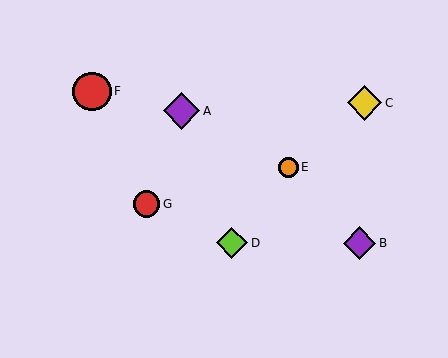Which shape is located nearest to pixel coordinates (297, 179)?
The orange circle (labeled E) at (288, 167) is nearest to that location.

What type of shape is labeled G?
Shape G is a red circle.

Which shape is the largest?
The red circle (labeled F) is the largest.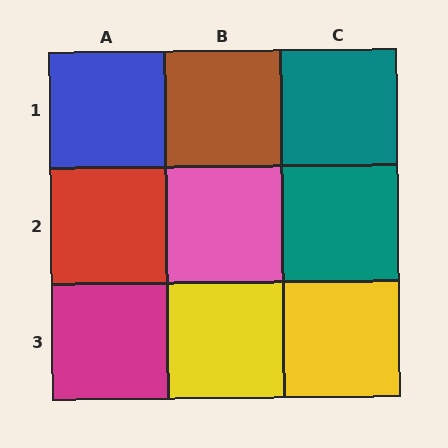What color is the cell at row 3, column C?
Yellow.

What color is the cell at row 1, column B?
Brown.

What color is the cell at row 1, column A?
Blue.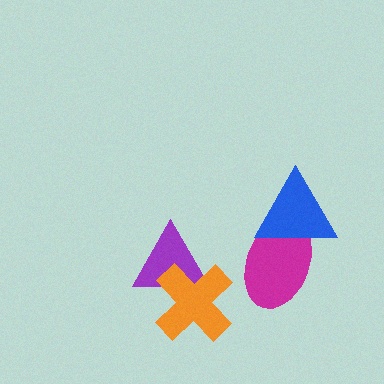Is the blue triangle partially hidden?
No, no other shape covers it.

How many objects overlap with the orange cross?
1 object overlaps with the orange cross.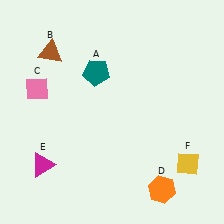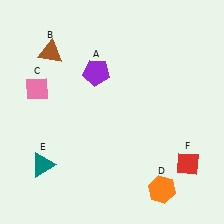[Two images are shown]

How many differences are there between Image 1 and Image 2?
There are 3 differences between the two images.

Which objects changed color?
A changed from teal to purple. E changed from magenta to teal. F changed from yellow to red.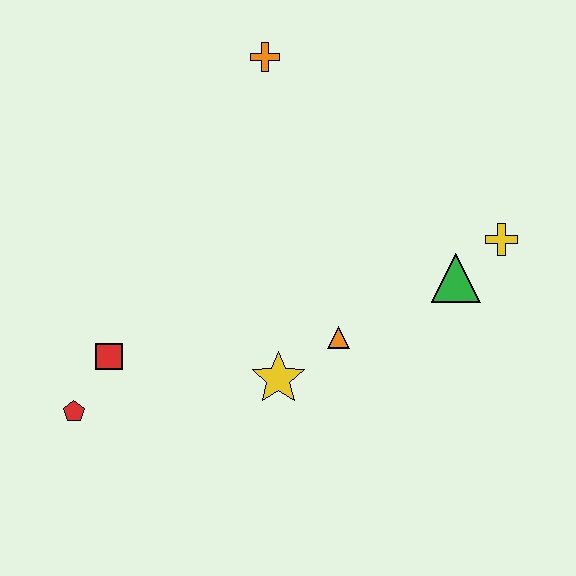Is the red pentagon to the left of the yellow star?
Yes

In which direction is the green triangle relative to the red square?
The green triangle is to the right of the red square.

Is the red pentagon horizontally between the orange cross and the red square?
No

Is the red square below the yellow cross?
Yes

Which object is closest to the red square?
The red pentagon is closest to the red square.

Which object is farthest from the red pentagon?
The yellow cross is farthest from the red pentagon.